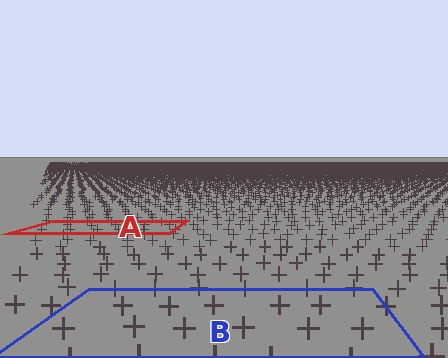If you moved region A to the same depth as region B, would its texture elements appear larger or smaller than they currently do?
They would appear larger. At a closer depth, the same texture elements are projected at a bigger on-screen size.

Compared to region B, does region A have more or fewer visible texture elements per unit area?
Region A has more texture elements per unit area — they are packed more densely because it is farther away.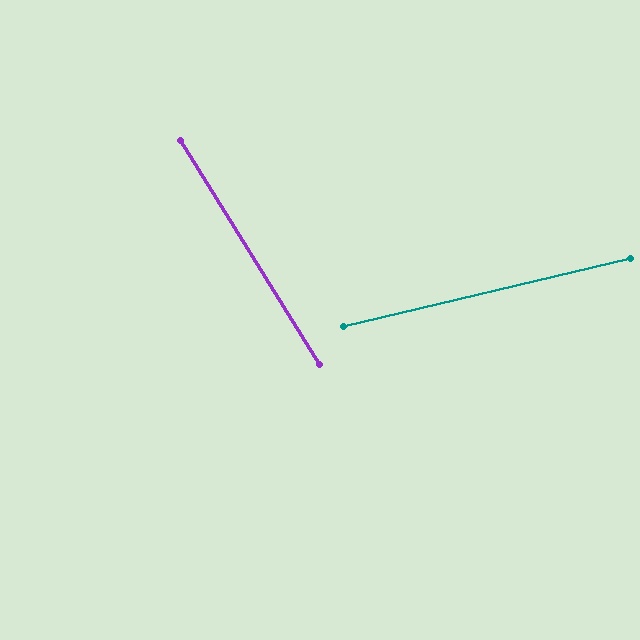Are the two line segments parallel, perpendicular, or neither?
Neither parallel nor perpendicular — they differ by about 71°.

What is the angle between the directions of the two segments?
Approximately 71 degrees.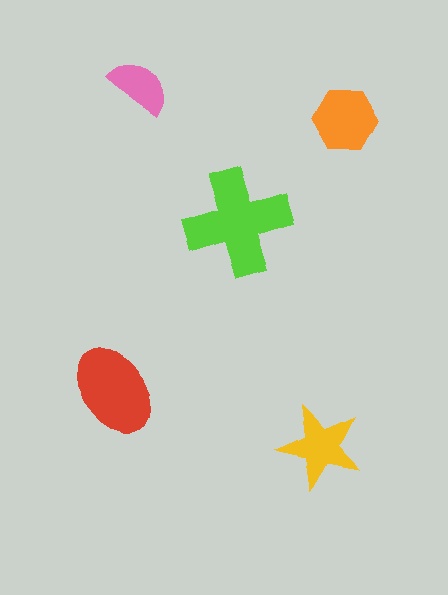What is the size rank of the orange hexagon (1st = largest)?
3rd.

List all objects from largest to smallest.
The lime cross, the red ellipse, the orange hexagon, the yellow star, the pink semicircle.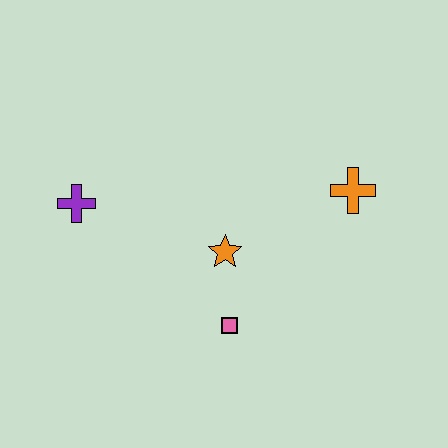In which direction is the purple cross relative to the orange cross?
The purple cross is to the left of the orange cross.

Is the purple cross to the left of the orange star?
Yes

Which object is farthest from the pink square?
The purple cross is farthest from the pink square.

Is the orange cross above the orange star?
Yes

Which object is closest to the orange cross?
The orange star is closest to the orange cross.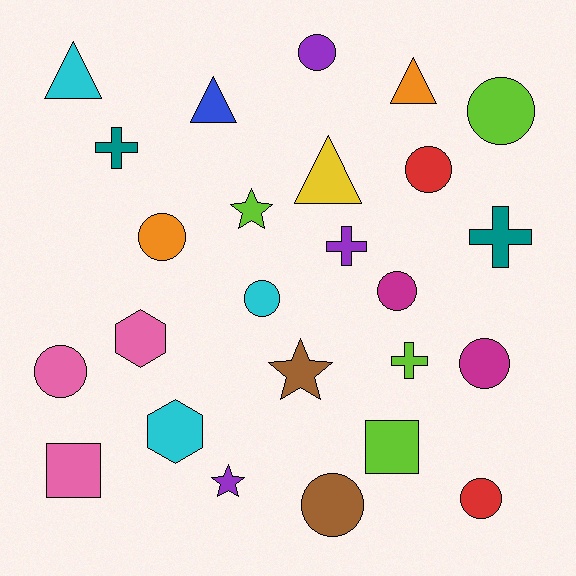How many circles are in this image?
There are 10 circles.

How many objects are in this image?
There are 25 objects.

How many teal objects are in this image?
There are 2 teal objects.